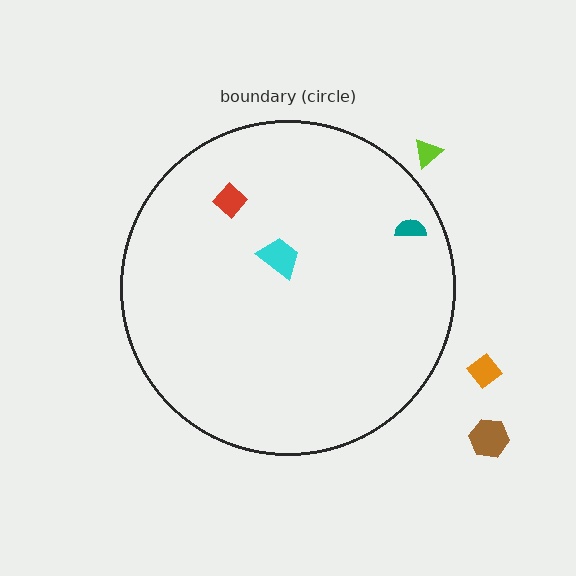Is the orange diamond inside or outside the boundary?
Outside.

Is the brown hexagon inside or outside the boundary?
Outside.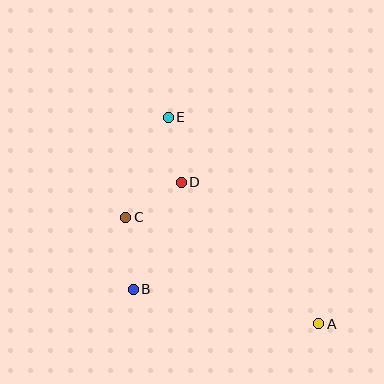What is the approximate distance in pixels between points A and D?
The distance between A and D is approximately 197 pixels.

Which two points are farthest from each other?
Points A and E are farthest from each other.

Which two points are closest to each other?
Points C and D are closest to each other.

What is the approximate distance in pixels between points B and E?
The distance between B and E is approximately 175 pixels.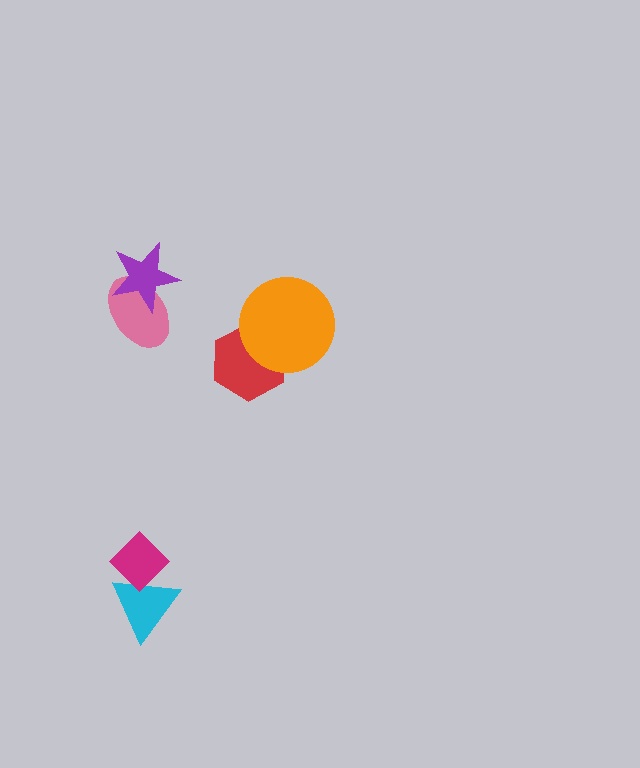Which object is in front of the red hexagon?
The orange circle is in front of the red hexagon.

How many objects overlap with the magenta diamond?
1 object overlaps with the magenta diamond.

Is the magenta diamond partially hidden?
No, no other shape covers it.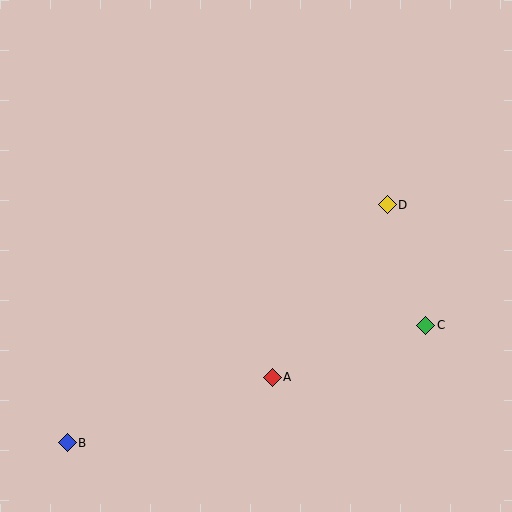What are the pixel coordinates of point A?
Point A is at (272, 377).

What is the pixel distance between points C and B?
The distance between C and B is 377 pixels.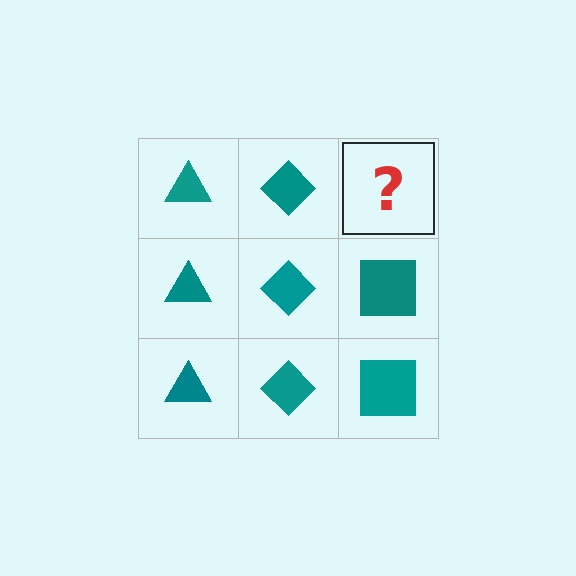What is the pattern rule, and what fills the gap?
The rule is that each column has a consistent shape. The gap should be filled with a teal square.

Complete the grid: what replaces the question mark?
The question mark should be replaced with a teal square.